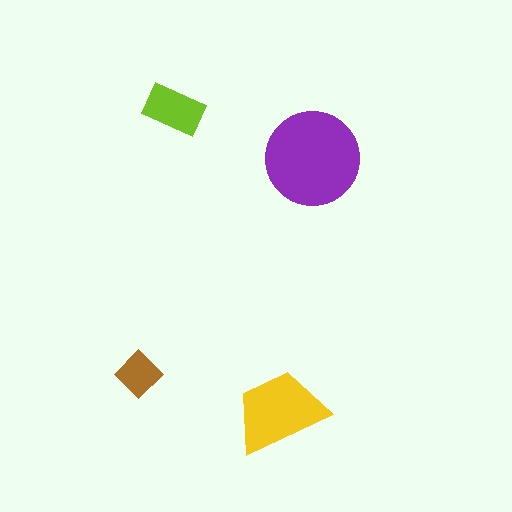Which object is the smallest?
The brown diamond.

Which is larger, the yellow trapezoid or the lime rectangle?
The yellow trapezoid.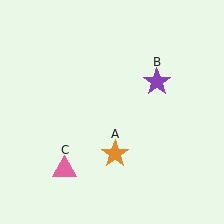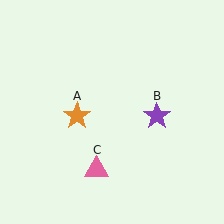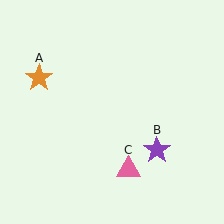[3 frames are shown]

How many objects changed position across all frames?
3 objects changed position: orange star (object A), purple star (object B), pink triangle (object C).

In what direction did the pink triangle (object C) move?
The pink triangle (object C) moved right.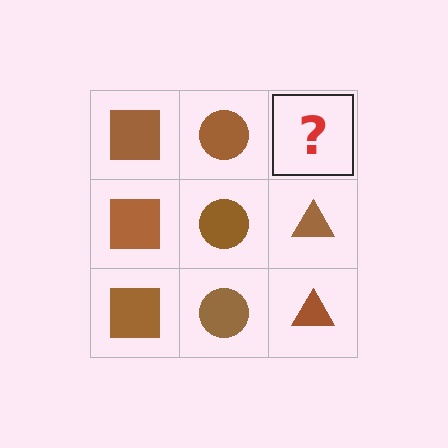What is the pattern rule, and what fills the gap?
The rule is that each column has a consistent shape. The gap should be filled with a brown triangle.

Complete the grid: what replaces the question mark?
The question mark should be replaced with a brown triangle.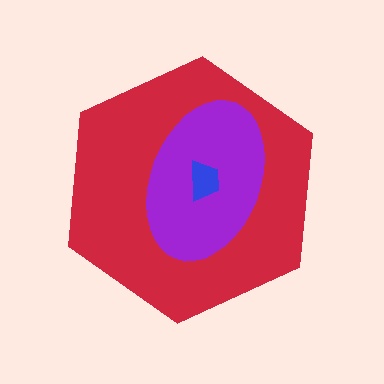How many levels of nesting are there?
3.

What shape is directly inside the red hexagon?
The purple ellipse.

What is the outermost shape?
The red hexagon.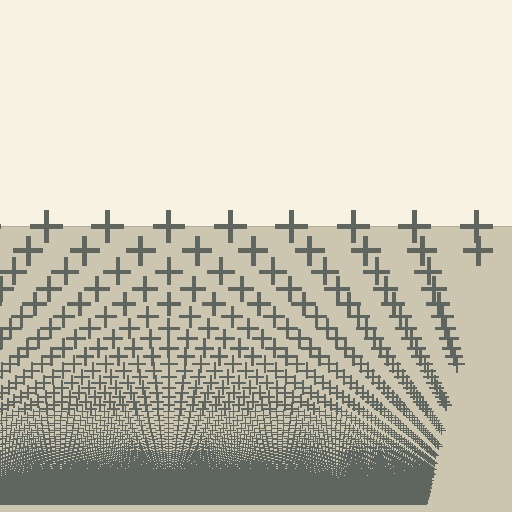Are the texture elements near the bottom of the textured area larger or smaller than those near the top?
Smaller. The gradient is inverted — elements near the bottom are smaller and denser.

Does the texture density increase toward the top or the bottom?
Density increases toward the bottom.